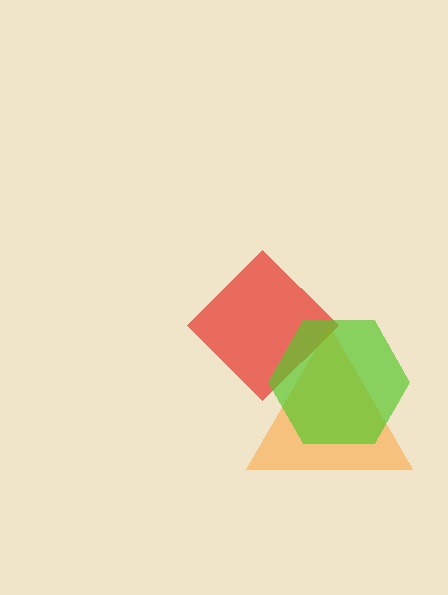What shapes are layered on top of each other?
The layered shapes are: a red diamond, an orange triangle, a lime hexagon.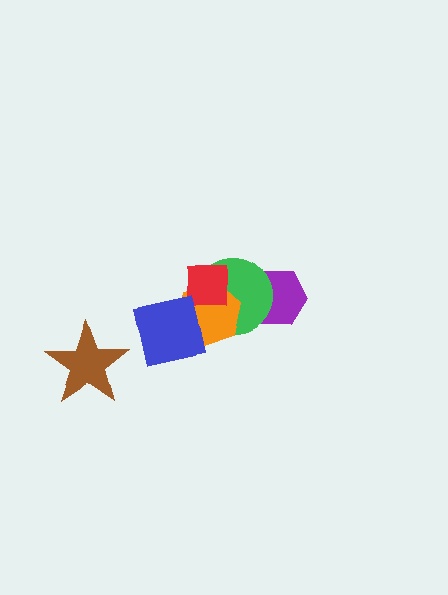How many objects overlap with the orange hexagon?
3 objects overlap with the orange hexagon.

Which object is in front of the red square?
The blue square is in front of the red square.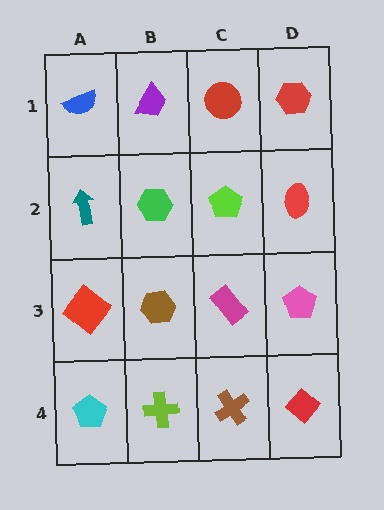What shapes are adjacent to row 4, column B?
A brown hexagon (row 3, column B), a cyan pentagon (row 4, column A), a brown cross (row 4, column C).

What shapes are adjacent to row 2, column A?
A blue semicircle (row 1, column A), a red diamond (row 3, column A), a green hexagon (row 2, column B).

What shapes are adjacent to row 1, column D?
A red ellipse (row 2, column D), a red circle (row 1, column C).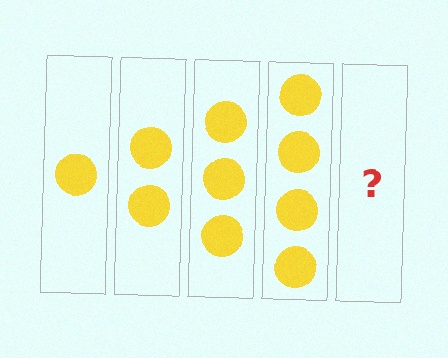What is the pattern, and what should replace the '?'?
The pattern is that each step adds one more circle. The '?' should be 5 circles.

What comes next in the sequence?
The next element should be 5 circles.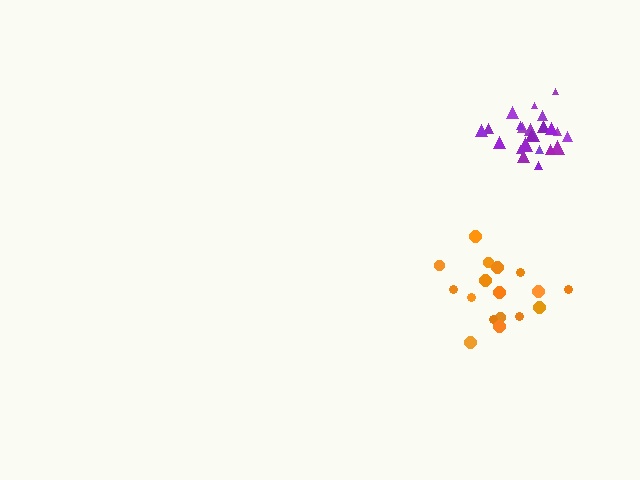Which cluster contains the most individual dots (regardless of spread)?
Purple (24).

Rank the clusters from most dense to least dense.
purple, orange.